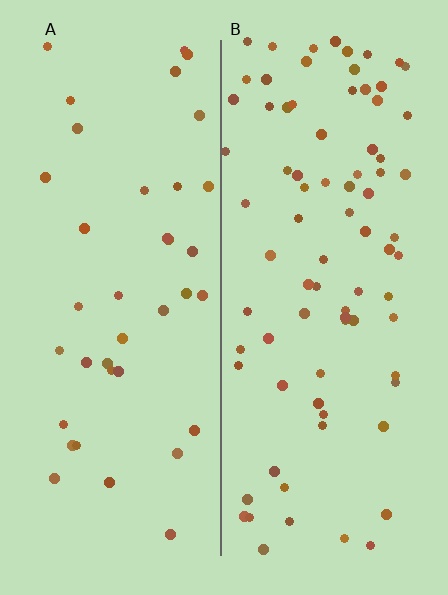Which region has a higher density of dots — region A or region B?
B (the right).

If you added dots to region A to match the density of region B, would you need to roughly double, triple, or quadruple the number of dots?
Approximately double.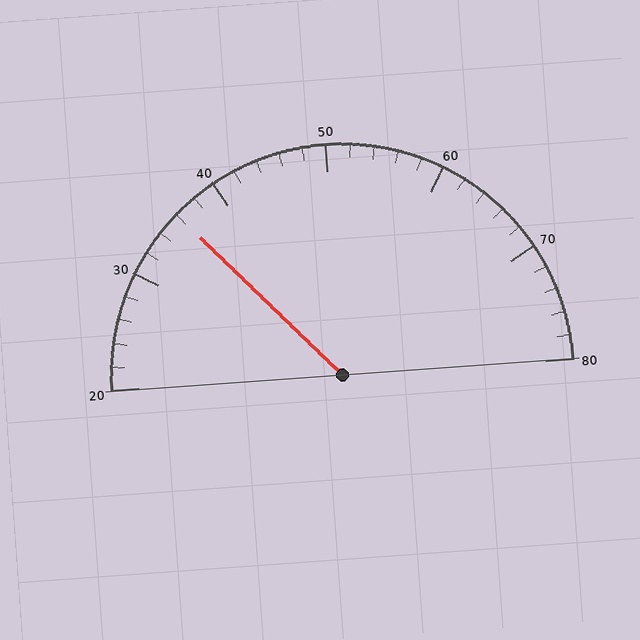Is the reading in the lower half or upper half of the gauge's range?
The reading is in the lower half of the range (20 to 80).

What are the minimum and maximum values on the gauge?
The gauge ranges from 20 to 80.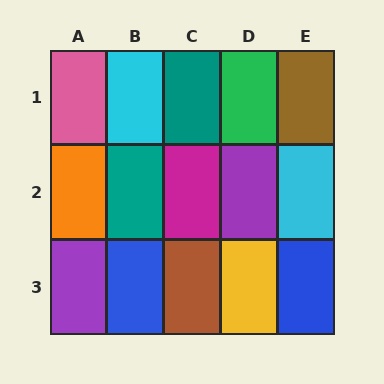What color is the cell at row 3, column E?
Blue.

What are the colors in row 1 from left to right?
Pink, cyan, teal, green, brown.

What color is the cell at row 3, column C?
Brown.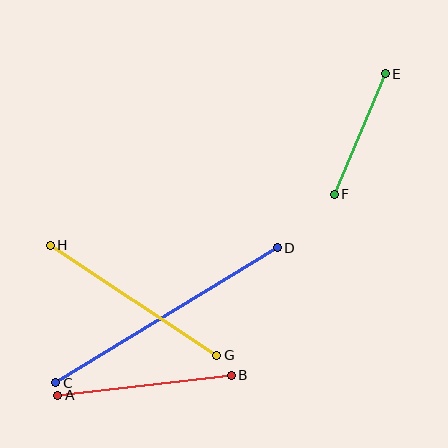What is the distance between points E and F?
The distance is approximately 131 pixels.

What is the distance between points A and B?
The distance is approximately 175 pixels.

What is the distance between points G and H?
The distance is approximately 200 pixels.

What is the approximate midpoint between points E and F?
The midpoint is at approximately (360, 134) pixels.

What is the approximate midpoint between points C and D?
The midpoint is at approximately (167, 315) pixels.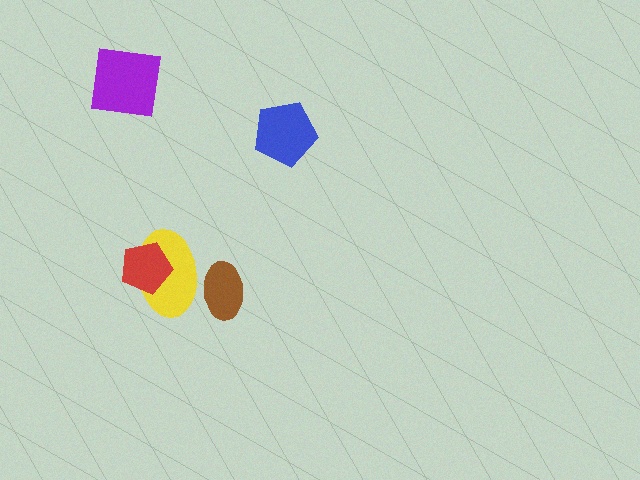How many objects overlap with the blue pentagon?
0 objects overlap with the blue pentagon.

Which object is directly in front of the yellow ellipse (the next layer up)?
The red pentagon is directly in front of the yellow ellipse.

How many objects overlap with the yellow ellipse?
2 objects overlap with the yellow ellipse.